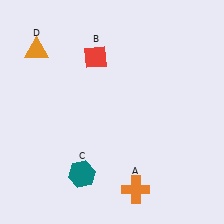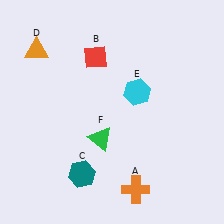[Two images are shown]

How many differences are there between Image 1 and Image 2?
There are 2 differences between the two images.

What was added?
A cyan hexagon (E), a green triangle (F) were added in Image 2.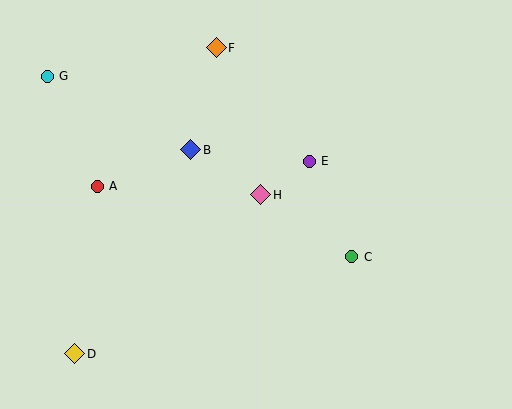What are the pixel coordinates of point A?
Point A is at (97, 186).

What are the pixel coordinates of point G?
Point G is at (47, 77).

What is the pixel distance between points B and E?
The distance between B and E is 119 pixels.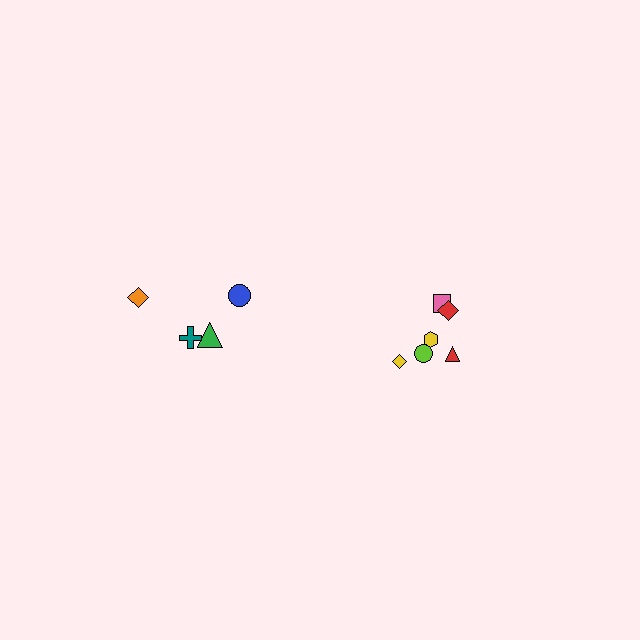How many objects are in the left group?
There are 4 objects.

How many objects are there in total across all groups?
There are 10 objects.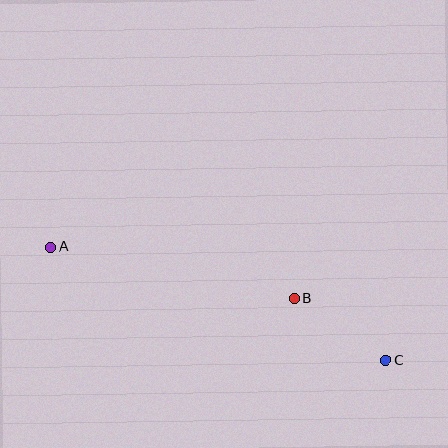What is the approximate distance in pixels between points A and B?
The distance between A and B is approximately 249 pixels.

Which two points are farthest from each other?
Points A and C are farthest from each other.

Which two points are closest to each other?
Points B and C are closest to each other.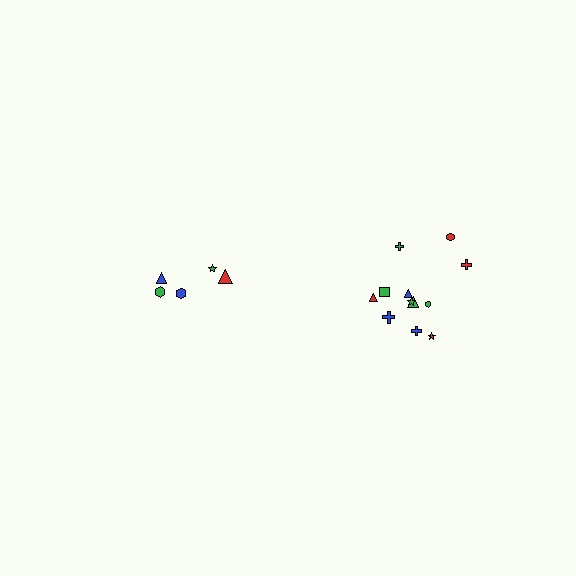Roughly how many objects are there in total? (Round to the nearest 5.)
Roughly 15 objects in total.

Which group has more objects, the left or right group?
The right group.